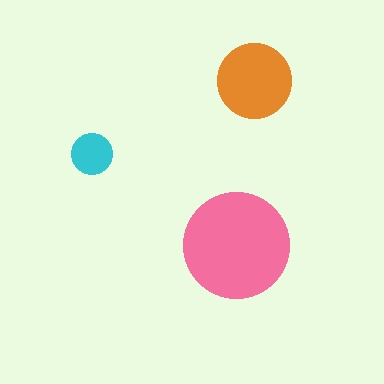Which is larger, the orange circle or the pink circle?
The pink one.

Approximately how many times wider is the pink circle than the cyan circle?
About 2.5 times wider.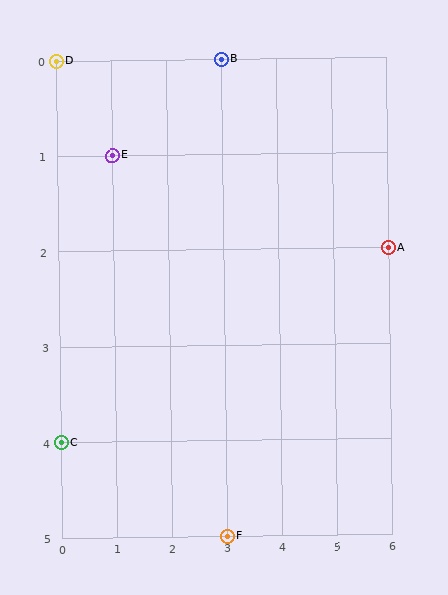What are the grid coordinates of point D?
Point D is at grid coordinates (0, 0).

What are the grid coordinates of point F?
Point F is at grid coordinates (3, 5).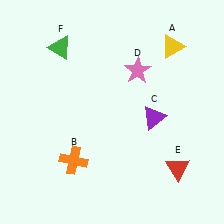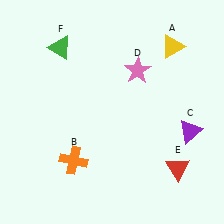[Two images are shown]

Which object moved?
The purple triangle (C) moved right.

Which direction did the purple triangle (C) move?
The purple triangle (C) moved right.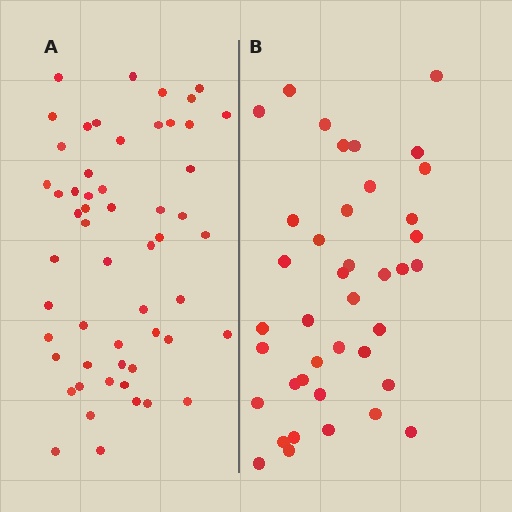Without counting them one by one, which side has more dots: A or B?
Region A (the left region) has more dots.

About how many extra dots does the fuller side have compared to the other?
Region A has approximately 15 more dots than region B.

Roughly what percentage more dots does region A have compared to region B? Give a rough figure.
About 40% more.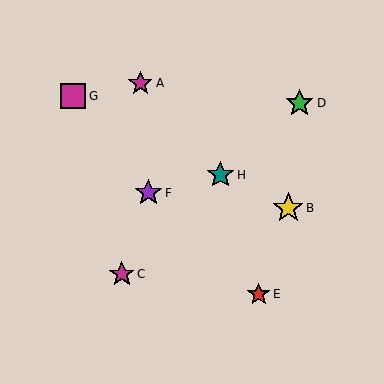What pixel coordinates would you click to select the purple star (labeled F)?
Click at (148, 193) to select the purple star F.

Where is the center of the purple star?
The center of the purple star is at (148, 193).